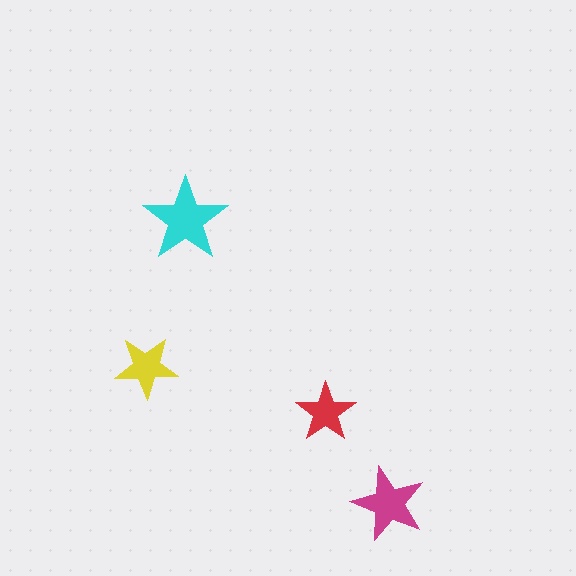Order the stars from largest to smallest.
the cyan one, the magenta one, the yellow one, the red one.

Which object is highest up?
The cyan star is topmost.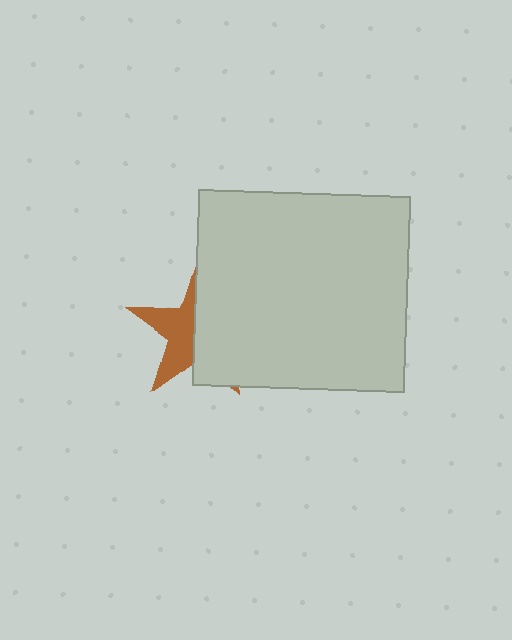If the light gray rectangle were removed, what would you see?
You would see the complete brown star.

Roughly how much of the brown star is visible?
A small part of it is visible (roughly 44%).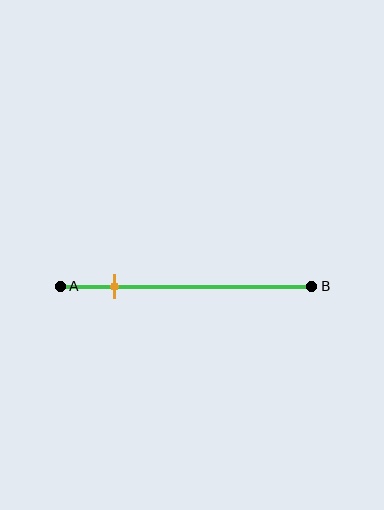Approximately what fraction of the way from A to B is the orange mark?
The orange mark is approximately 20% of the way from A to B.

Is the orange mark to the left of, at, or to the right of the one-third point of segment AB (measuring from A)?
The orange mark is to the left of the one-third point of segment AB.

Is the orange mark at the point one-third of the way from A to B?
No, the mark is at about 20% from A, not at the 33% one-third point.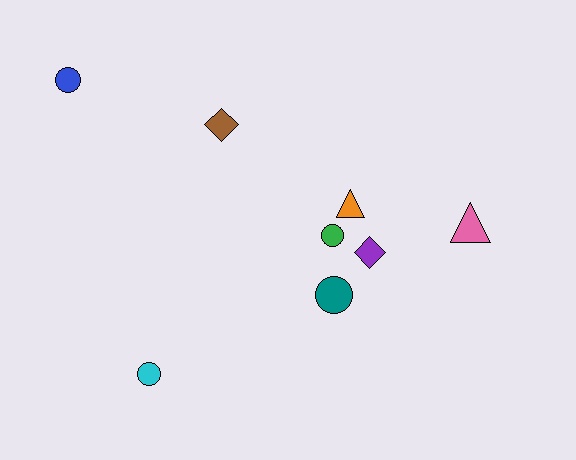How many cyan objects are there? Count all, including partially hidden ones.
There is 1 cyan object.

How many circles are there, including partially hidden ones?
There are 4 circles.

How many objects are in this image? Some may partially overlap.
There are 8 objects.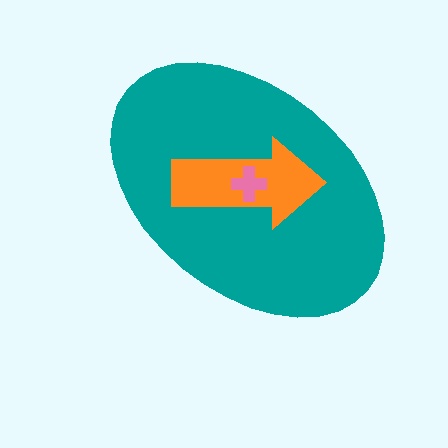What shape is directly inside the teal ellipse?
The orange arrow.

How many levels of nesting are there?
3.